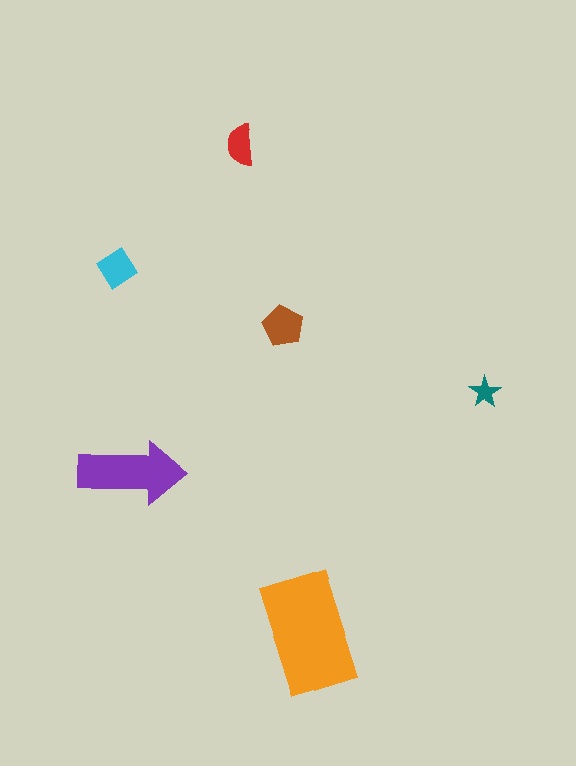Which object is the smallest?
The teal star.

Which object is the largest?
The orange rectangle.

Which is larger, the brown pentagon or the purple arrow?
The purple arrow.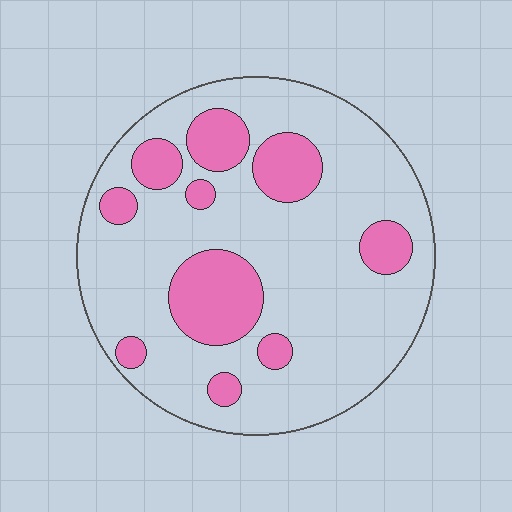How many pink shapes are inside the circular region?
10.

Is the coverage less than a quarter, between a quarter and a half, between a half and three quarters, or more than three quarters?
Less than a quarter.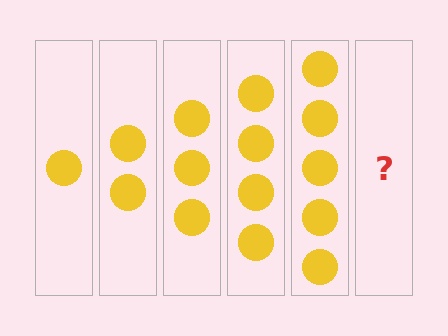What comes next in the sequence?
The next element should be 6 circles.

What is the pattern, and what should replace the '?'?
The pattern is that each step adds one more circle. The '?' should be 6 circles.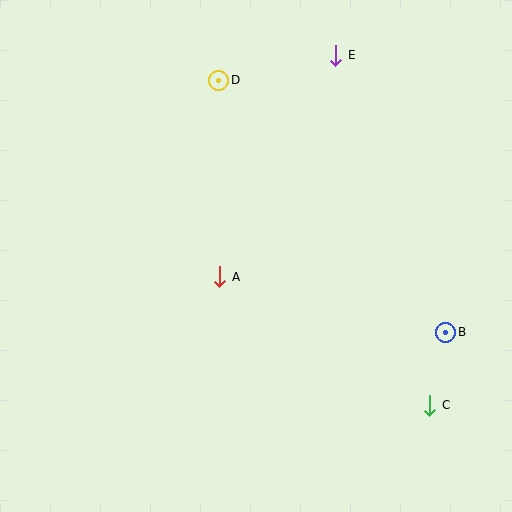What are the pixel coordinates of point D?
Point D is at (219, 80).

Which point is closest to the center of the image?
Point A at (220, 277) is closest to the center.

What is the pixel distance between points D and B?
The distance between D and B is 339 pixels.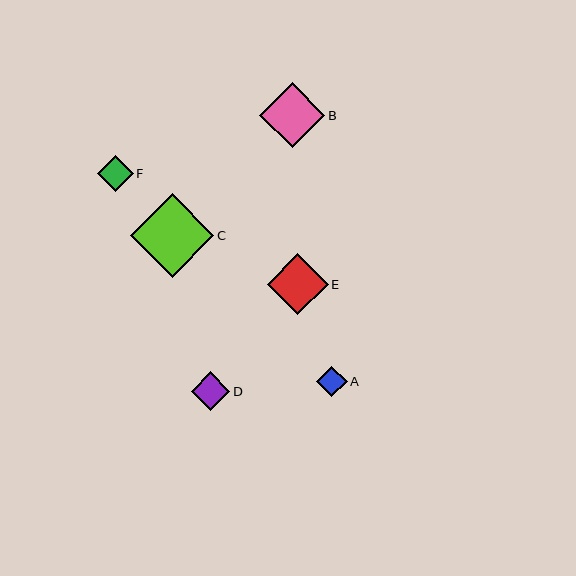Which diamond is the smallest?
Diamond A is the smallest with a size of approximately 30 pixels.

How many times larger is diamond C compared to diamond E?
Diamond C is approximately 1.4 times the size of diamond E.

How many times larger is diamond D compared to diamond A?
Diamond D is approximately 1.3 times the size of diamond A.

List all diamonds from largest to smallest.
From largest to smallest: C, B, E, D, F, A.